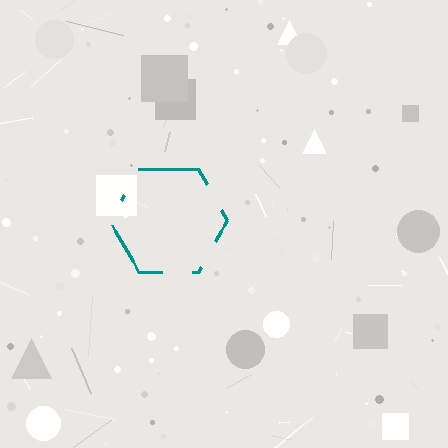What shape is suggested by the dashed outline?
The dashed outline suggests a hexagon.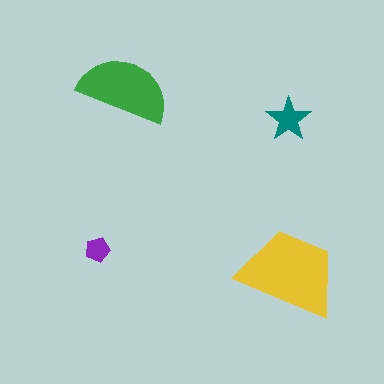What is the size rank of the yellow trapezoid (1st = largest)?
1st.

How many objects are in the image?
There are 4 objects in the image.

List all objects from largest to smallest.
The yellow trapezoid, the green semicircle, the teal star, the purple pentagon.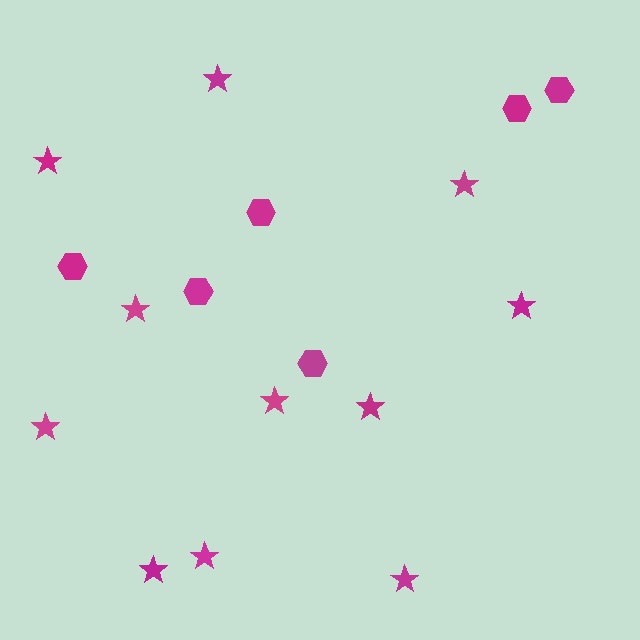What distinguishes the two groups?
There are 2 groups: one group of hexagons (6) and one group of stars (11).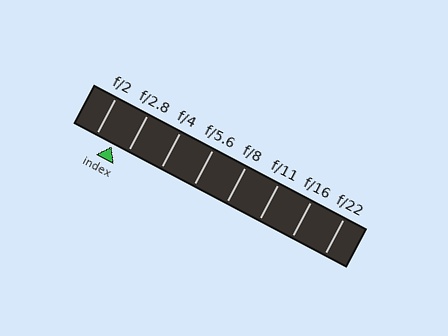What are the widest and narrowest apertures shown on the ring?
The widest aperture shown is f/2 and the narrowest is f/22.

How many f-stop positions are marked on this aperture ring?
There are 8 f-stop positions marked.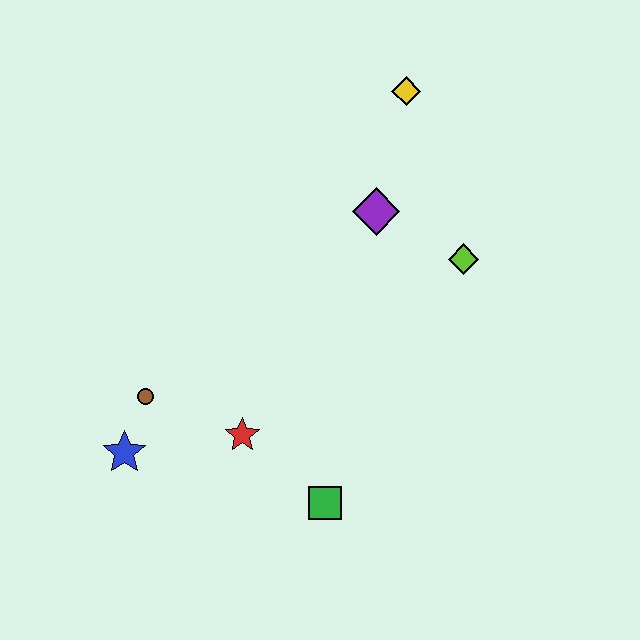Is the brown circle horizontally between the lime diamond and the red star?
No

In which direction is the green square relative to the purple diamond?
The green square is below the purple diamond.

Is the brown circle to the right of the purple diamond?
No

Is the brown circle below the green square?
No